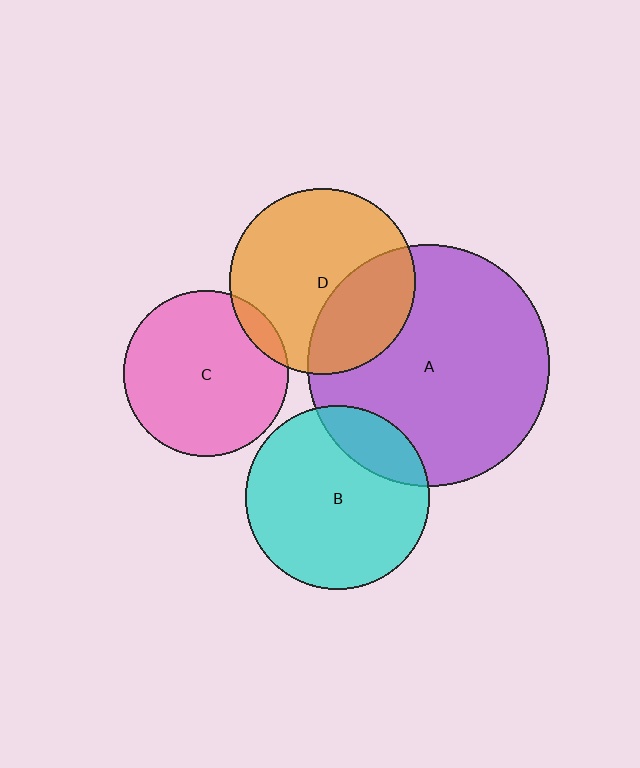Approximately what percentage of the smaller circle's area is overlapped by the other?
Approximately 35%.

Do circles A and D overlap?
Yes.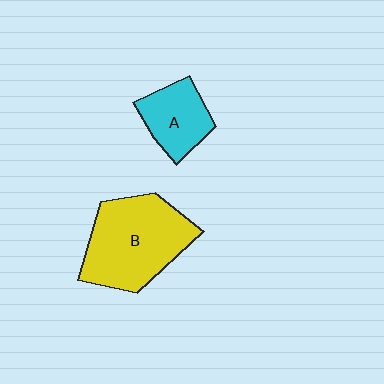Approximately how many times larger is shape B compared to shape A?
Approximately 2.0 times.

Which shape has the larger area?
Shape B (yellow).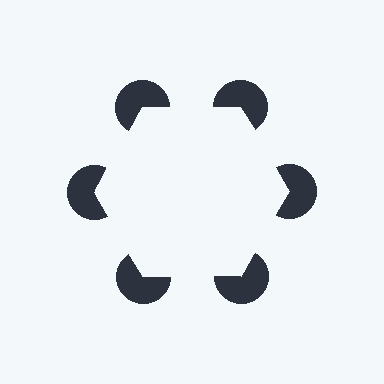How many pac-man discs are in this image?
There are 6 — one at each vertex of the illusory hexagon.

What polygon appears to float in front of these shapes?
An illusory hexagon — its edges are inferred from the aligned wedge cuts in the pac-man discs, not physically drawn.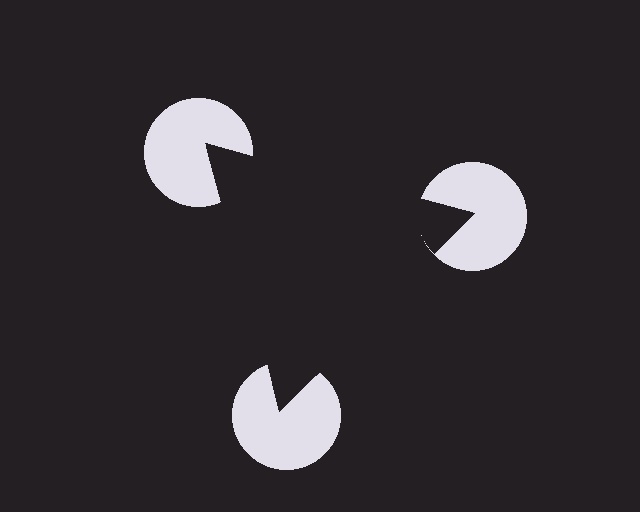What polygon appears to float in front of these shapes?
An illusory triangle — its edges are inferred from the aligned wedge cuts in the pac-man discs, not physically drawn.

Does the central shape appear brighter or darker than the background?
It typically appears slightly darker than the background, even though no actual brightness change is drawn.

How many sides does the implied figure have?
3 sides.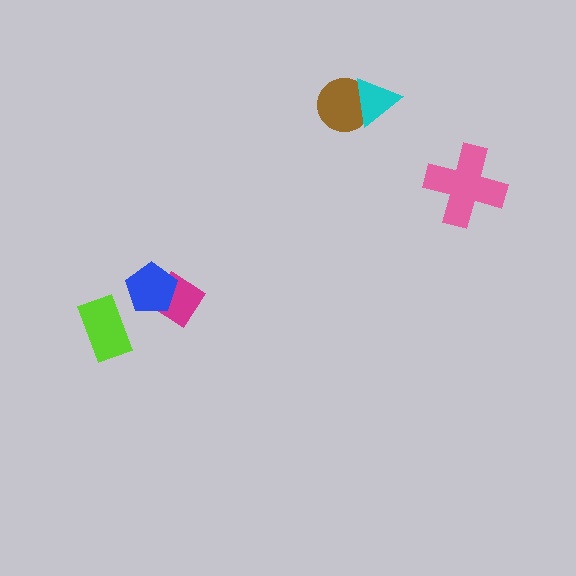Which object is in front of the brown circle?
The cyan triangle is in front of the brown circle.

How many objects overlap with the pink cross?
0 objects overlap with the pink cross.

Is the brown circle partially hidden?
Yes, it is partially covered by another shape.